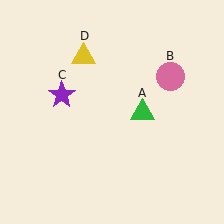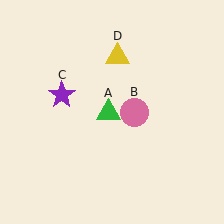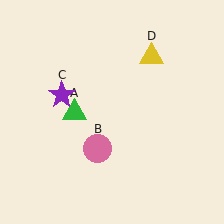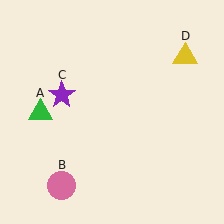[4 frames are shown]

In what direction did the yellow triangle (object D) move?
The yellow triangle (object D) moved right.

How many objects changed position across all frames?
3 objects changed position: green triangle (object A), pink circle (object B), yellow triangle (object D).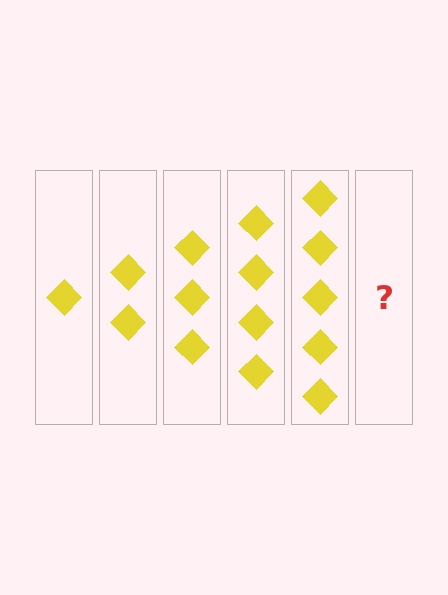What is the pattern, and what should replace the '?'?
The pattern is that each step adds one more diamond. The '?' should be 6 diamonds.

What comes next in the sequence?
The next element should be 6 diamonds.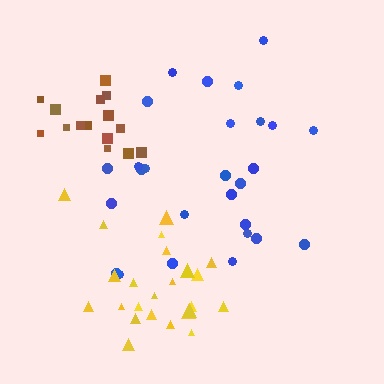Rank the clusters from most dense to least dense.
brown, yellow, blue.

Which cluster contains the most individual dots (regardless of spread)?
Blue (27).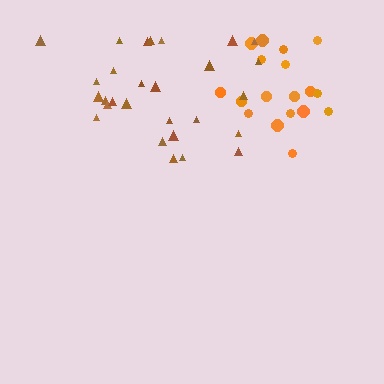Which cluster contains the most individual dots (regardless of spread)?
Brown (28).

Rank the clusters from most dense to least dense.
orange, brown.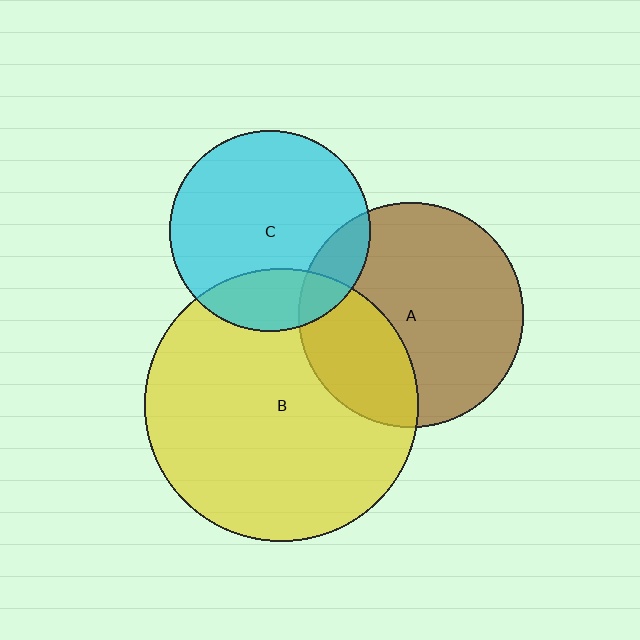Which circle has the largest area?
Circle B (yellow).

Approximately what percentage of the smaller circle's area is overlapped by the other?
Approximately 15%.